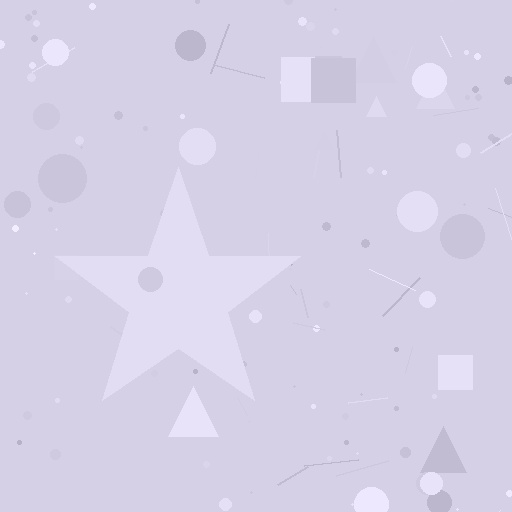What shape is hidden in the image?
A star is hidden in the image.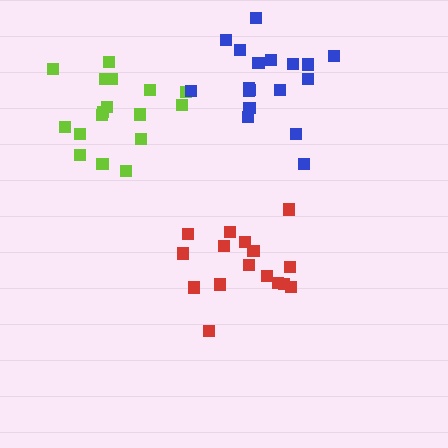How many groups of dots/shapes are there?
There are 3 groups.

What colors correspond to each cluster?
The clusters are colored: lime, red, blue.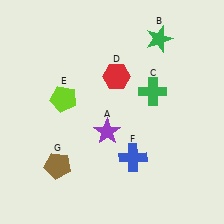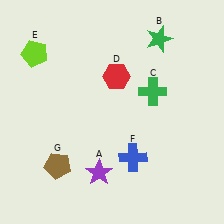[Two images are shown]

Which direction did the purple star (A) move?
The purple star (A) moved down.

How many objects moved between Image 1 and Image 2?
2 objects moved between the two images.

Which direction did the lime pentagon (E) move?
The lime pentagon (E) moved up.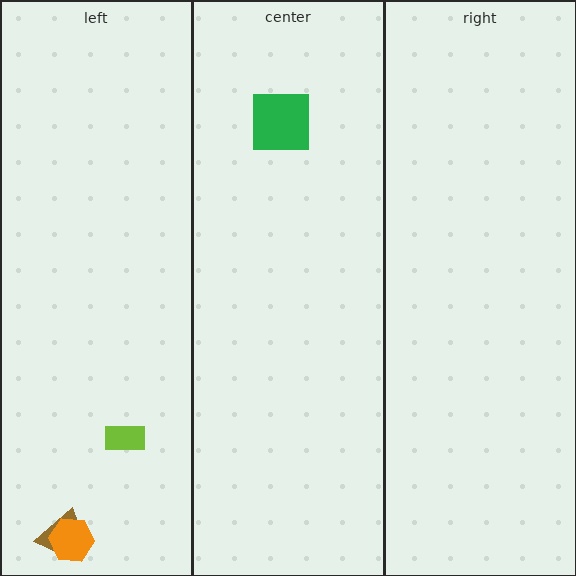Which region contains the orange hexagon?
The left region.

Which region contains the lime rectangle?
The left region.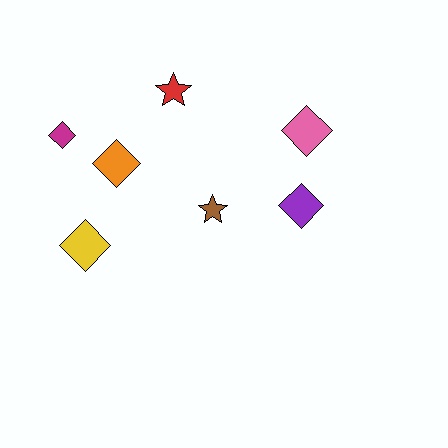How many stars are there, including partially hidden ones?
There are 2 stars.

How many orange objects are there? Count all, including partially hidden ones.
There is 1 orange object.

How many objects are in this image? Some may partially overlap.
There are 7 objects.